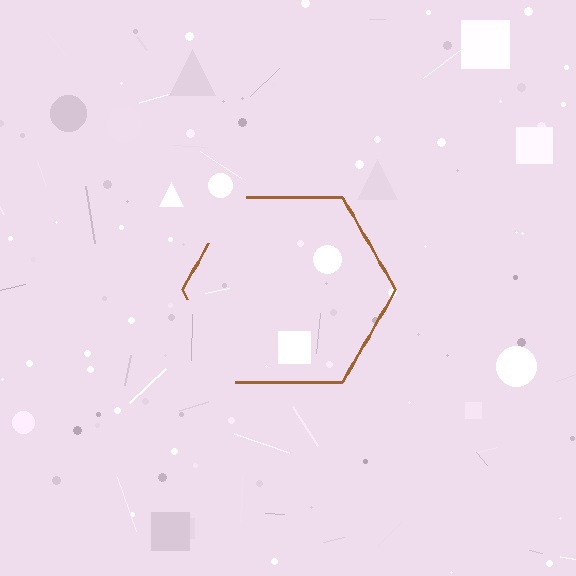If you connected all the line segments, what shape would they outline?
They would outline a hexagon.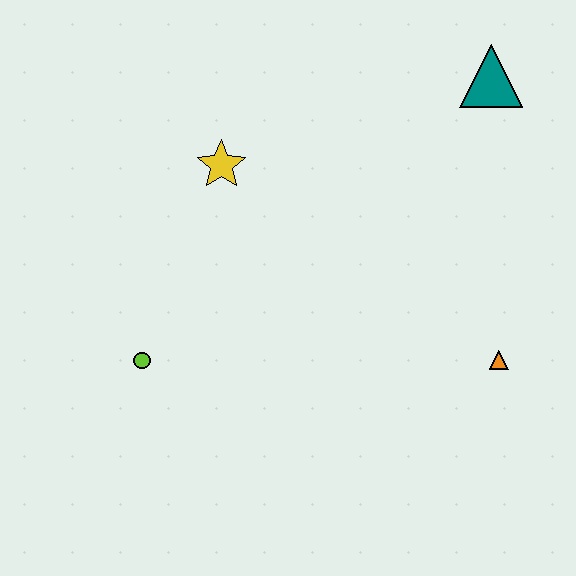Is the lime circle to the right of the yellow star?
No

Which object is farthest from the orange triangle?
The lime circle is farthest from the orange triangle.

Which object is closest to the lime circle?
The yellow star is closest to the lime circle.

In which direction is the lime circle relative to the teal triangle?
The lime circle is to the left of the teal triangle.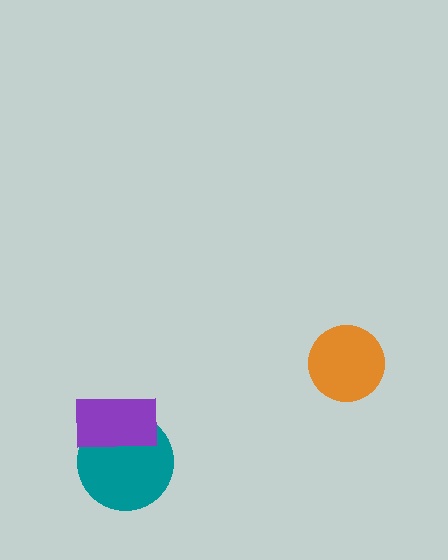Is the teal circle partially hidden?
Yes, it is partially covered by another shape.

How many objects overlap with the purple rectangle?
1 object overlaps with the purple rectangle.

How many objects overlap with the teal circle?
1 object overlaps with the teal circle.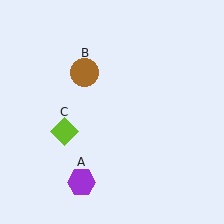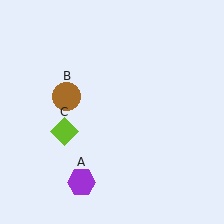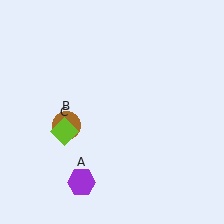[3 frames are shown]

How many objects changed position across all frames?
1 object changed position: brown circle (object B).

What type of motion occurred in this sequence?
The brown circle (object B) rotated counterclockwise around the center of the scene.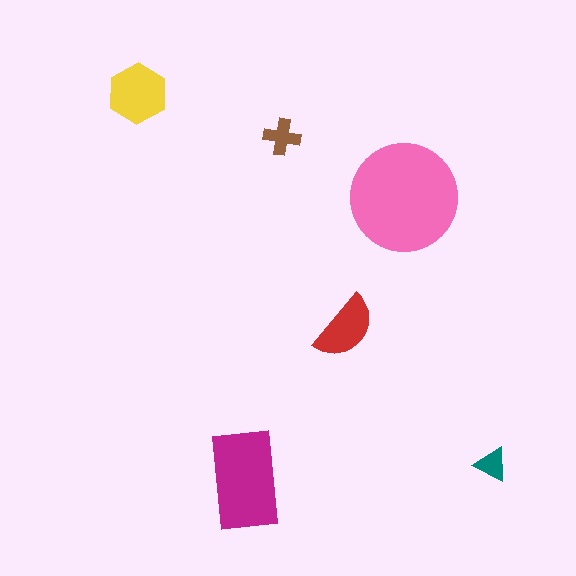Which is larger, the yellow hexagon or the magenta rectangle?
The magenta rectangle.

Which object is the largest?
The pink circle.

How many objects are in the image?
There are 6 objects in the image.